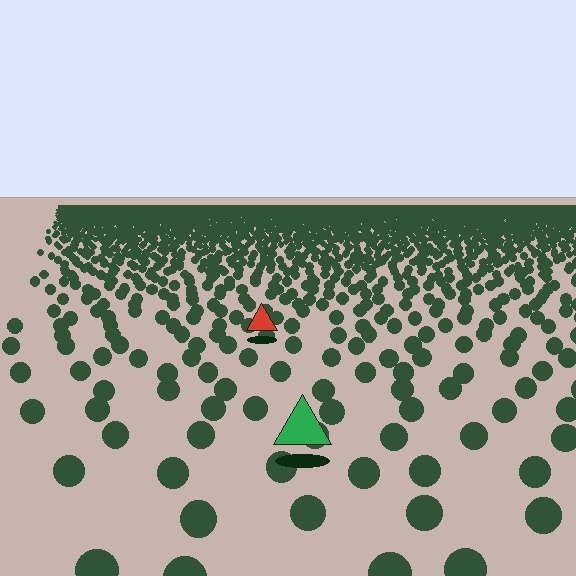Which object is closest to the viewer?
The green triangle is closest. The texture marks near it are larger and more spread out.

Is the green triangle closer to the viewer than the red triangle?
Yes. The green triangle is closer — you can tell from the texture gradient: the ground texture is coarser near it.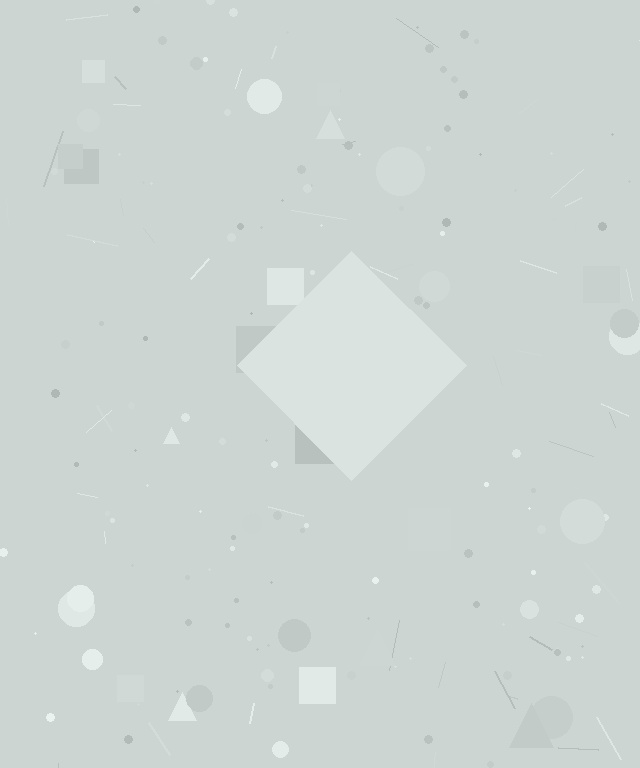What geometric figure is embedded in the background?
A diamond is embedded in the background.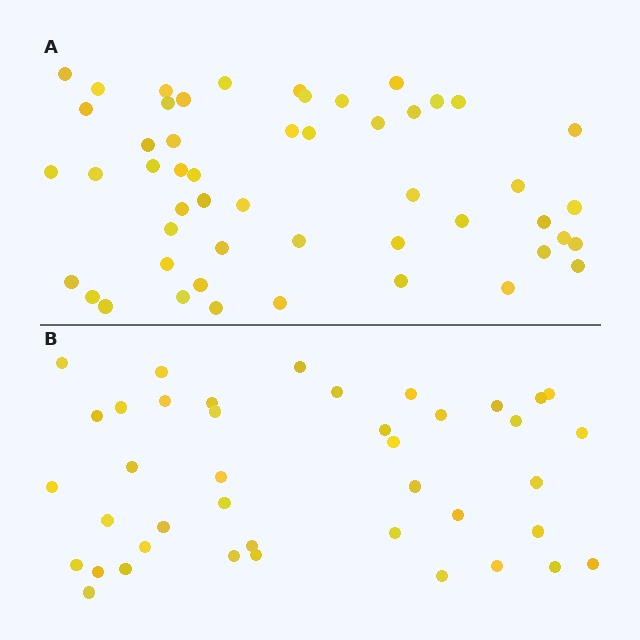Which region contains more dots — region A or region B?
Region A (the top region) has more dots.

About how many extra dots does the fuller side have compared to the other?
Region A has roughly 10 or so more dots than region B.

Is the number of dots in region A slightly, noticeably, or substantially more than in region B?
Region A has only slightly more — the two regions are fairly close. The ratio is roughly 1.2 to 1.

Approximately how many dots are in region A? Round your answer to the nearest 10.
About 50 dots. (The exact count is 51, which rounds to 50.)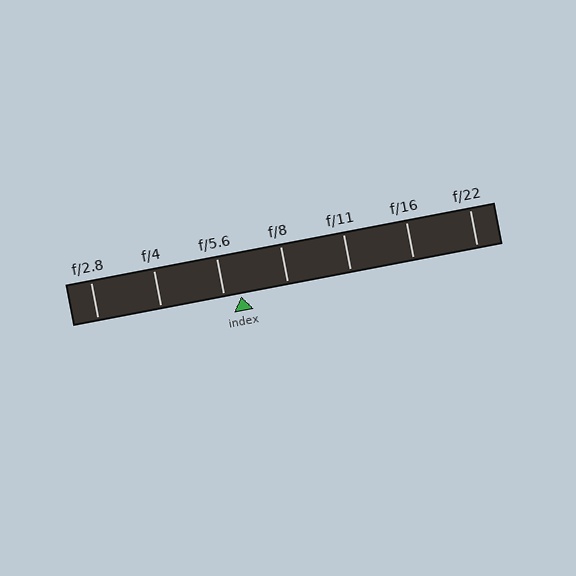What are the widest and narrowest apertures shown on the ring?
The widest aperture shown is f/2.8 and the narrowest is f/22.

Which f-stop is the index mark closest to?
The index mark is closest to f/5.6.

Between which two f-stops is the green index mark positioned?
The index mark is between f/5.6 and f/8.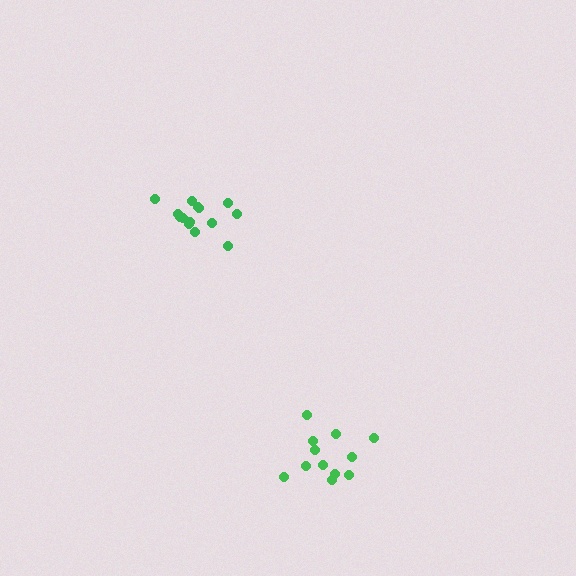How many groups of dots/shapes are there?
There are 2 groups.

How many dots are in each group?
Group 1: 14 dots, Group 2: 12 dots (26 total).